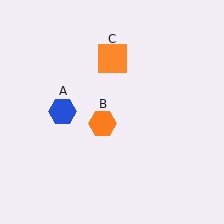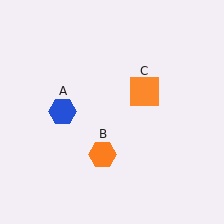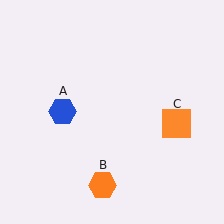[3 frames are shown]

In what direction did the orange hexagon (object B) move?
The orange hexagon (object B) moved down.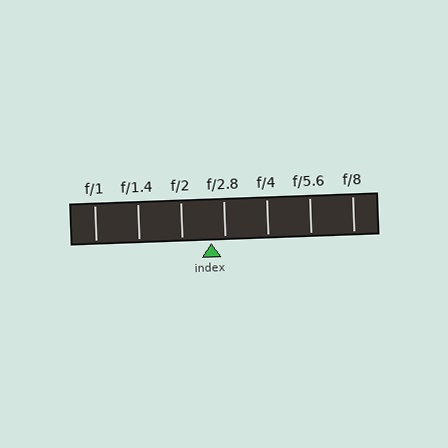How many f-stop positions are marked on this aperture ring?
There are 7 f-stop positions marked.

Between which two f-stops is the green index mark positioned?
The index mark is between f/2 and f/2.8.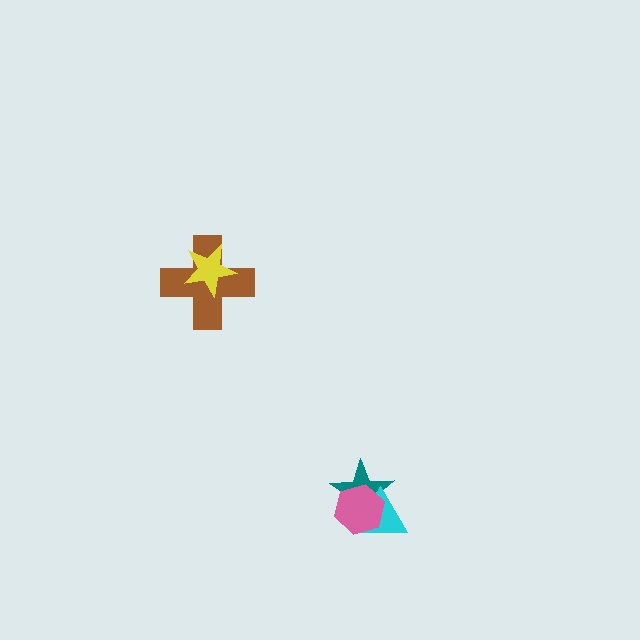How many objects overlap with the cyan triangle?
2 objects overlap with the cyan triangle.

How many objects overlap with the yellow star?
1 object overlaps with the yellow star.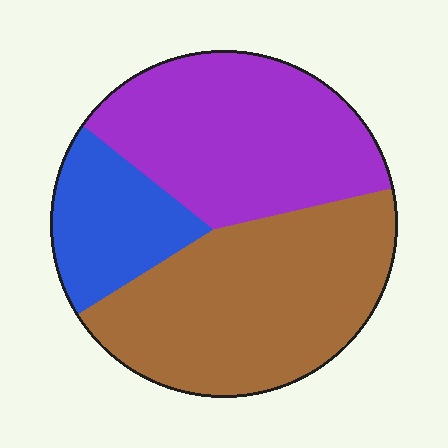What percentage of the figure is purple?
Purple takes up between a quarter and a half of the figure.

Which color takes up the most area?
Brown, at roughly 45%.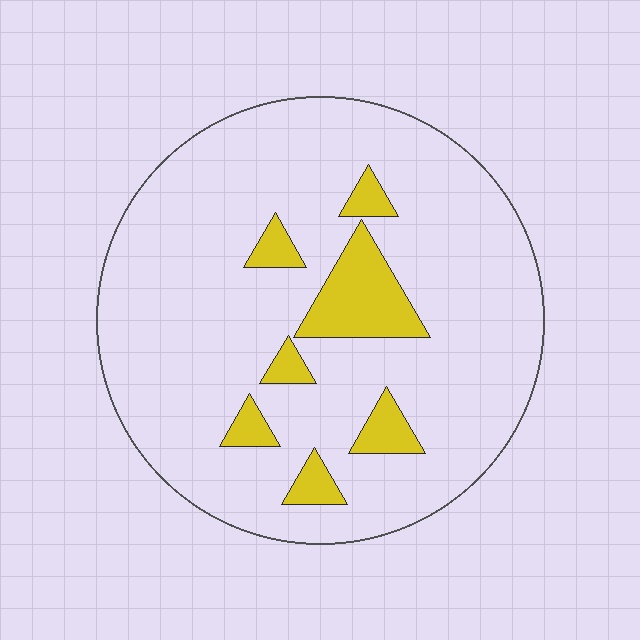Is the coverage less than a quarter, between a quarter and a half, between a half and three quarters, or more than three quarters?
Less than a quarter.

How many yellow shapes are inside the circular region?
7.